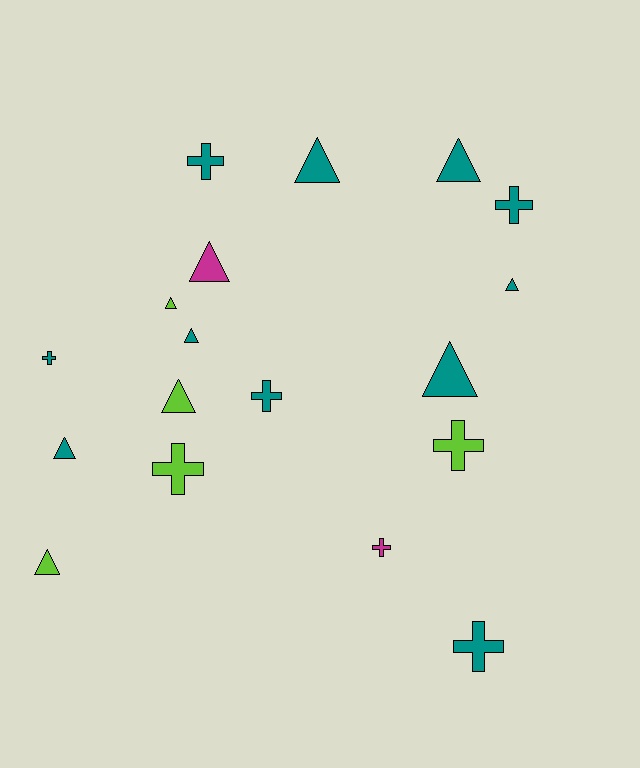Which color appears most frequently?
Teal, with 11 objects.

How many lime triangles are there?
There are 3 lime triangles.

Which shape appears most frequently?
Triangle, with 10 objects.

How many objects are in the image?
There are 18 objects.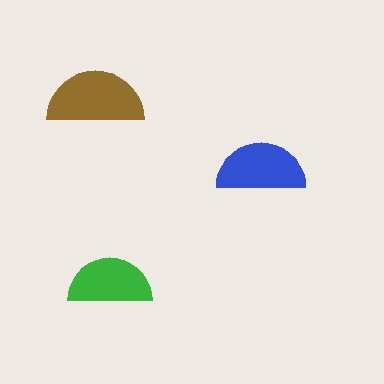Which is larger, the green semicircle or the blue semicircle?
The blue one.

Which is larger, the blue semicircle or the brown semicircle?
The brown one.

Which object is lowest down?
The green semicircle is bottommost.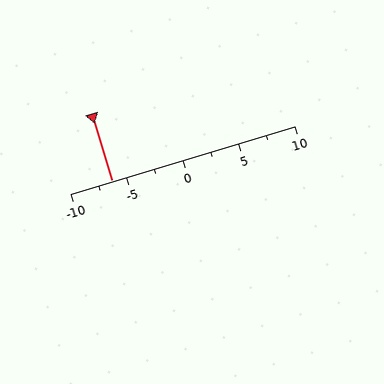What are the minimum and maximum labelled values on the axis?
The axis runs from -10 to 10.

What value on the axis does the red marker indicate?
The marker indicates approximately -6.2.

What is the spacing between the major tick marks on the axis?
The major ticks are spaced 5 apart.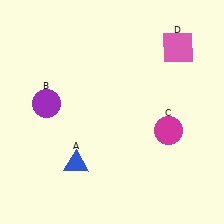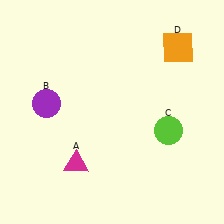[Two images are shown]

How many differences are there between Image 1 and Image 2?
There are 3 differences between the two images.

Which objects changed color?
A changed from blue to magenta. C changed from magenta to lime. D changed from pink to orange.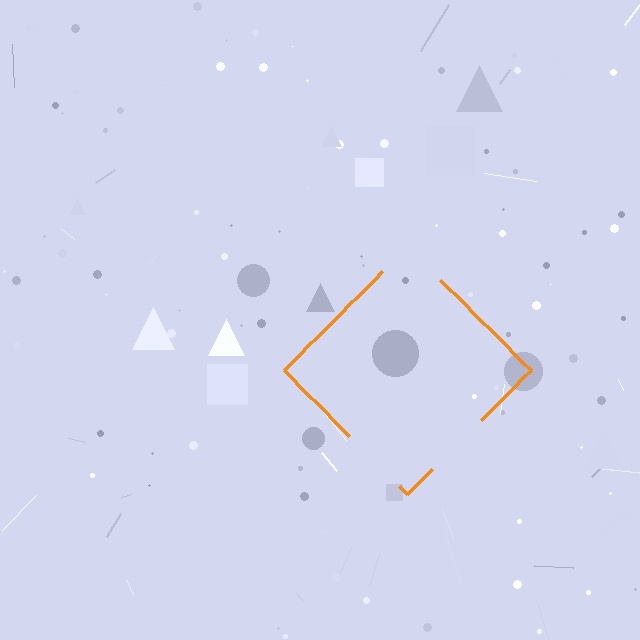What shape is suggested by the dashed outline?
The dashed outline suggests a diamond.